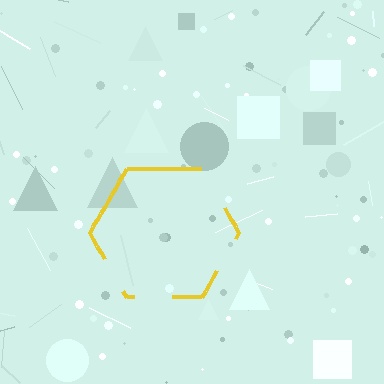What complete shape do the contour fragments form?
The contour fragments form a hexagon.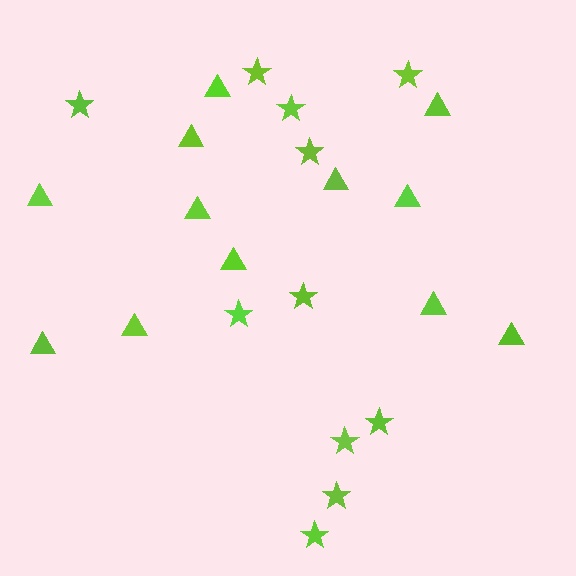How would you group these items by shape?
There are 2 groups: one group of stars (11) and one group of triangles (12).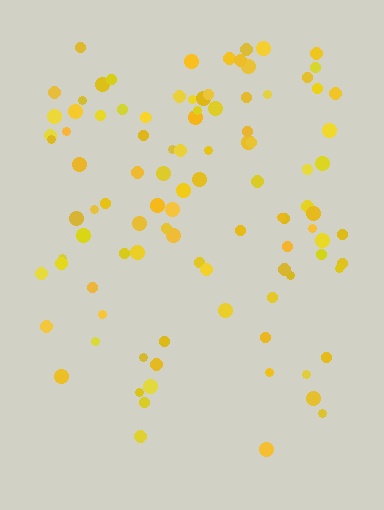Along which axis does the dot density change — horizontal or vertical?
Vertical.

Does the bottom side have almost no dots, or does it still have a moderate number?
Still a moderate number, just noticeably fewer than the top.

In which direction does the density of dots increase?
From bottom to top, with the top side densest.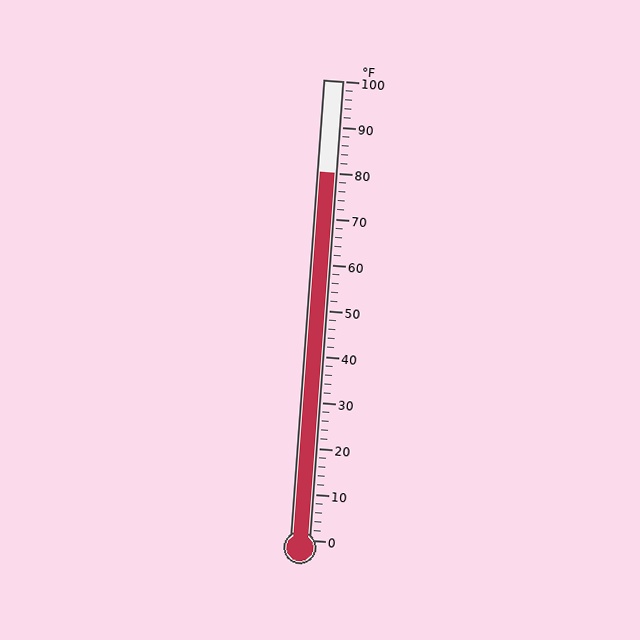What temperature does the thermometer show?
The thermometer shows approximately 80°F.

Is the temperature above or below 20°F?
The temperature is above 20°F.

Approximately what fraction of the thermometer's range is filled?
The thermometer is filled to approximately 80% of its range.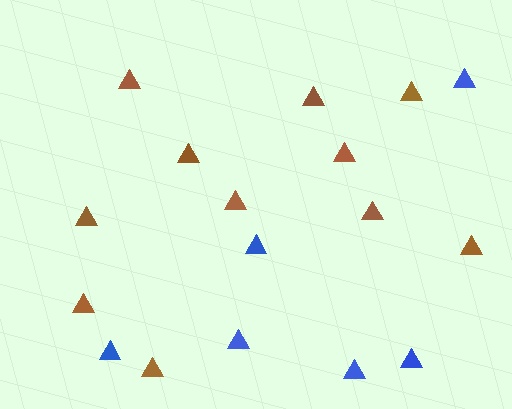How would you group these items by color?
There are 2 groups: one group of brown triangles (11) and one group of blue triangles (6).